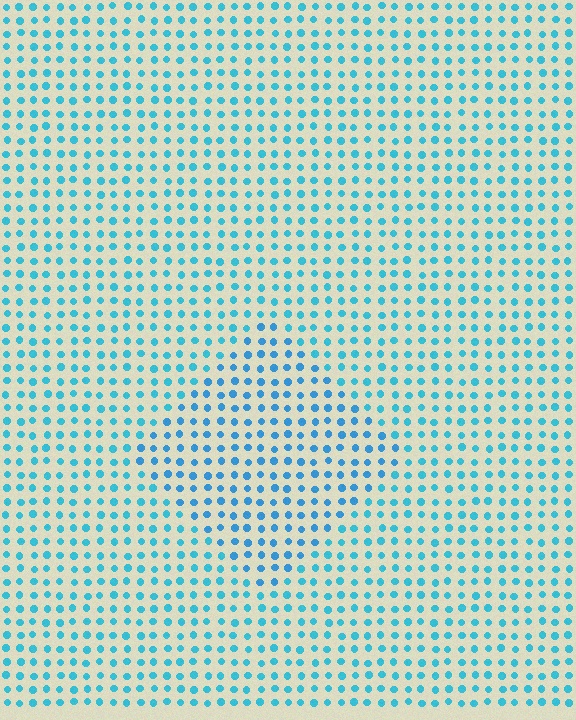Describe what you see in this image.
The image is filled with small cyan elements in a uniform arrangement. A diamond-shaped region is visible where the elements are tinted to a slightly different hue, forming a subtle color boundary.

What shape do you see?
I see a diamond.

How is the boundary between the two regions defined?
The boundary is defined purely by a slight shift in hue (about 16 degrees). Spacing, size, and orientation are identical on both sides.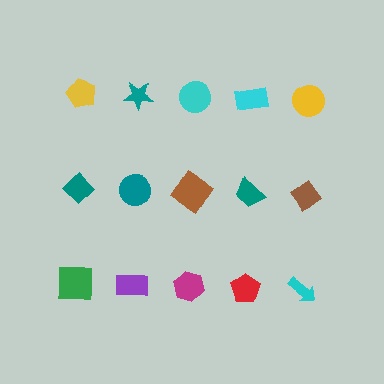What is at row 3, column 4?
A red pentagon.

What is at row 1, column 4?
A cyan rectangle.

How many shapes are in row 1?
5 shapes.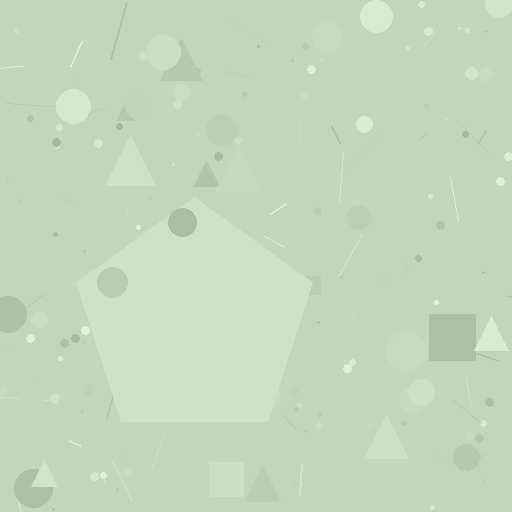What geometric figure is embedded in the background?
A pentagon is embedded in the background.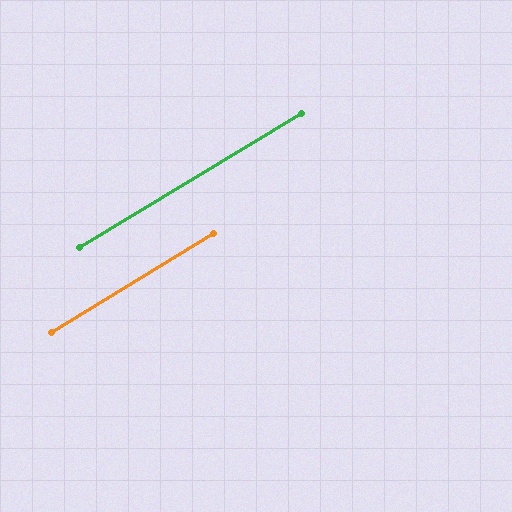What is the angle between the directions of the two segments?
Approximately 0 degrees.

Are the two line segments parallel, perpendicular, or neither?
Parallel — their directions differ by only 0.4°.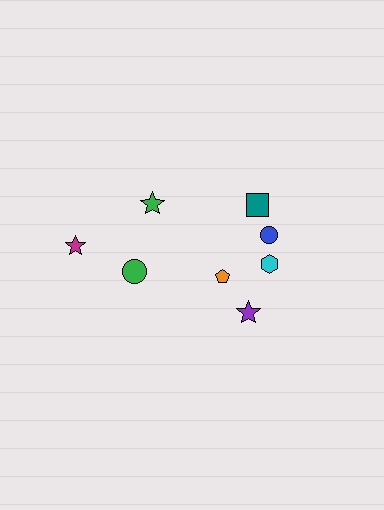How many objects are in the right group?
There are 5 objects.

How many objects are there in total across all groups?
There are 8 objects.